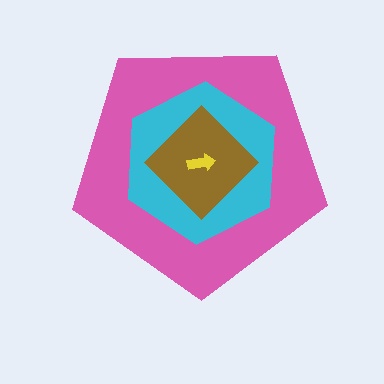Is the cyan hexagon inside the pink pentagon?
Yes.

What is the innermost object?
The yellow arrow.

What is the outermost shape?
The pink pentagon.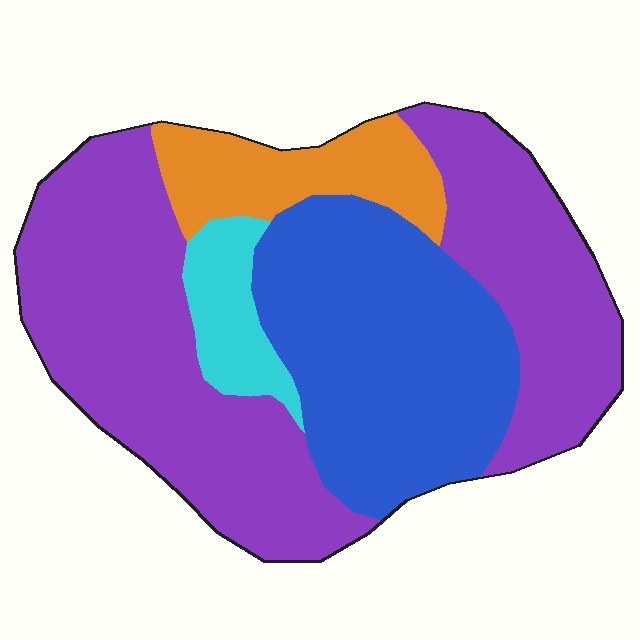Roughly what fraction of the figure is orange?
Orange covers about 10% of the figure.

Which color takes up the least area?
Cyan, at roughly 5%.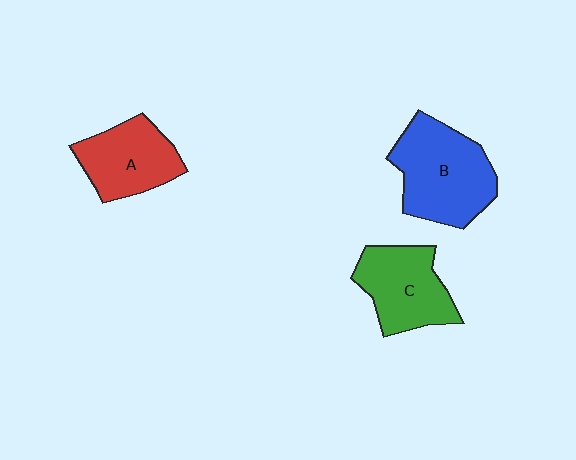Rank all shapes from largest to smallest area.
From largest to smallest: B (blue), C (green), A (red).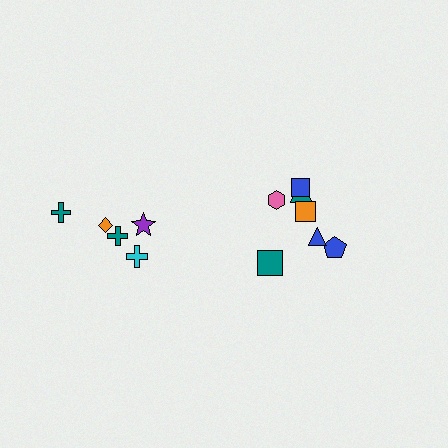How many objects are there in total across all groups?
There are 12 objects.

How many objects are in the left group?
There are 5 objects.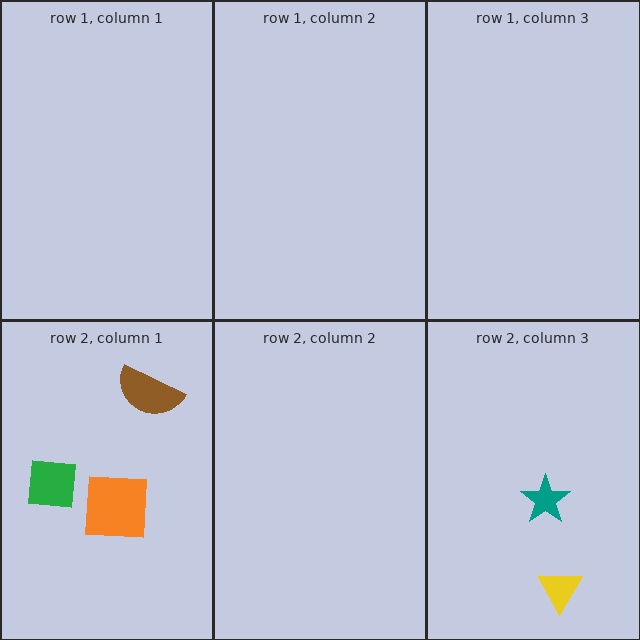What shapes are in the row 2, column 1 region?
The brown semicircle, the orange square, the green square.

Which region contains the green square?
The row 2, column 1 region.